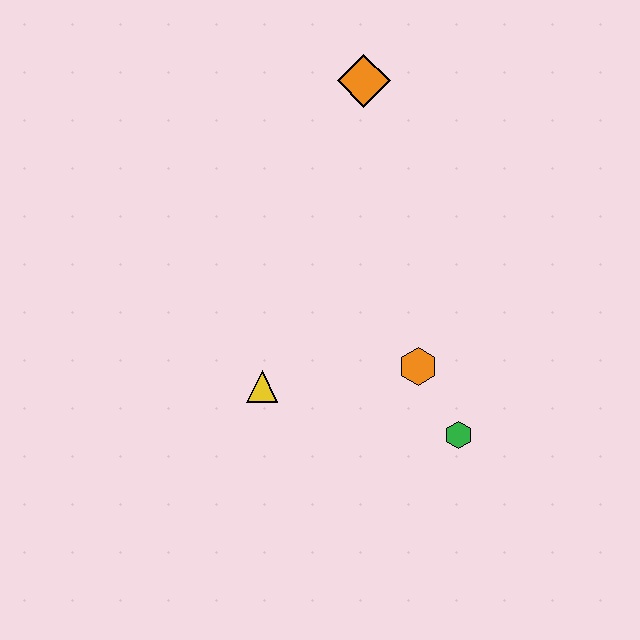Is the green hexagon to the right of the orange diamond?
Yes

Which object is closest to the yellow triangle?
The orange hexagon is closest to the yellow triangle.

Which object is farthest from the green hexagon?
The orange diamond is farthest from the green hexagon.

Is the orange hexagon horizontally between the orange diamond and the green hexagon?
Yes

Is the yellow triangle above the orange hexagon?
No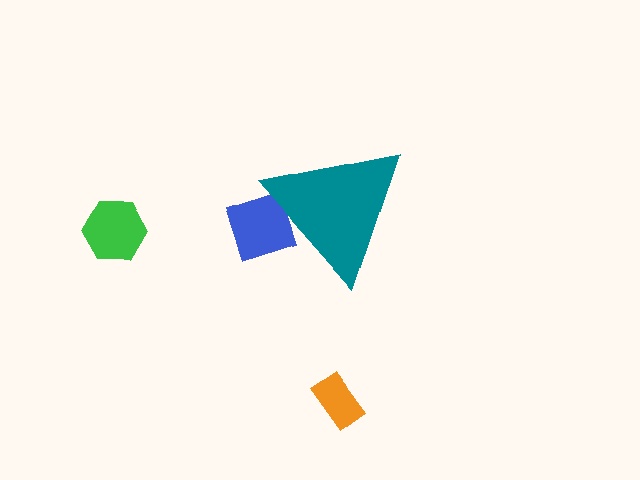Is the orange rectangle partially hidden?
No, the orange rectangle is fully visible.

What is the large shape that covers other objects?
A teal triangle.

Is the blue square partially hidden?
Yes, the blue square is partially hidden behind the teal triangle.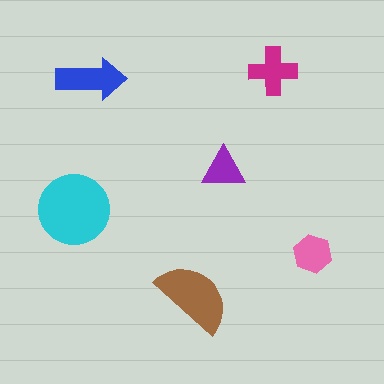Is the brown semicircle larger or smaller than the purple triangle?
Larger.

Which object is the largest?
The cyan circle.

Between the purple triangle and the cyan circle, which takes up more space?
The cyan circle.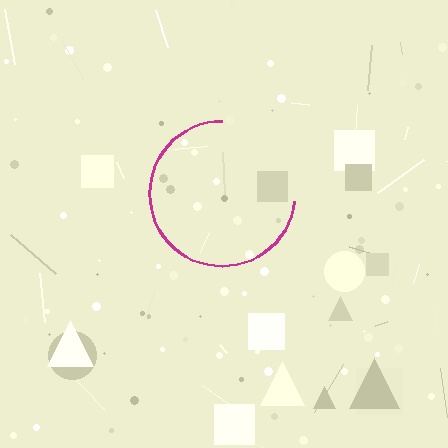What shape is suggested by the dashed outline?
The dashed outline suggests a circle.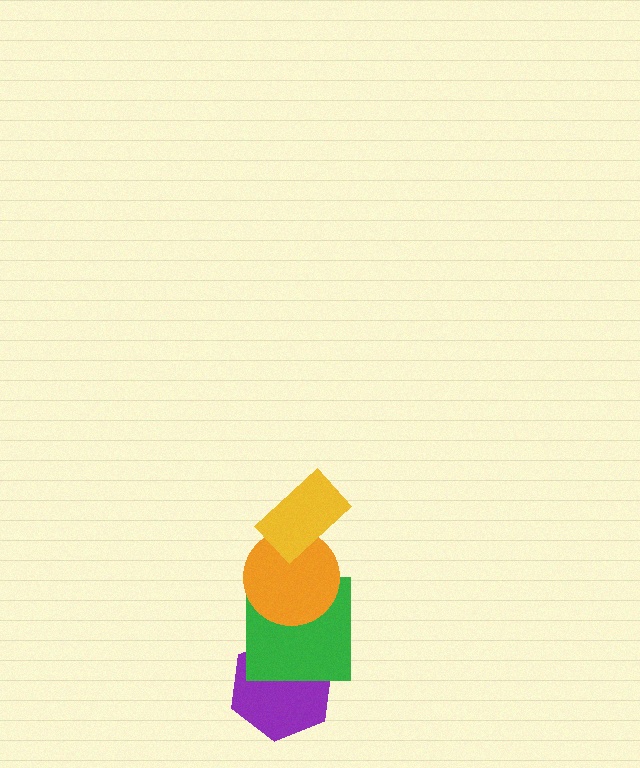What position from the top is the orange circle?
The orange circle is 2nd from the top.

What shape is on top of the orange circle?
The yellow rectangle is on top of the orange circle.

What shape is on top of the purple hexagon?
The green square is on top of the purple hexagon.